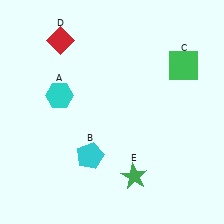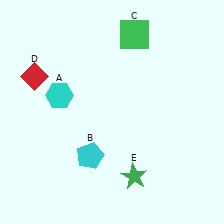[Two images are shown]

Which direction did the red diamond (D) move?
The red diamond (D) moved down.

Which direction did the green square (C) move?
The green square (C) moved left.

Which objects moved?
The objects that moved are: the green square (C), the red diamond (D).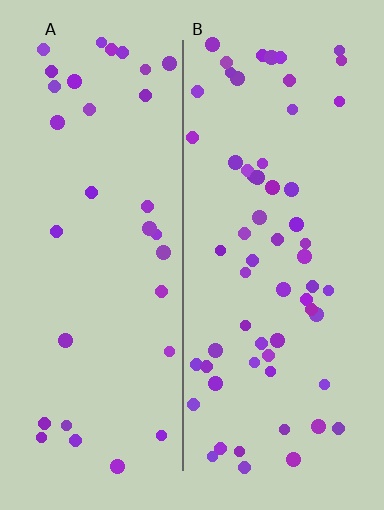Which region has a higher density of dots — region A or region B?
B (the right).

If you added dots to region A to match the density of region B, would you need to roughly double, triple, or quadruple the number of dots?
Approximately double.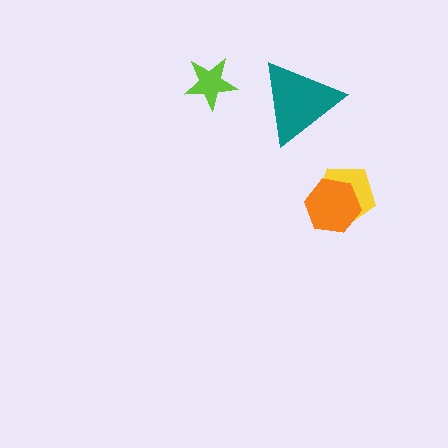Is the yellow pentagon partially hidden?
Yes, it is partially covered by another shape.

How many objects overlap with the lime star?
0 objects overlap with the lime star.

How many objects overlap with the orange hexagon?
1 object overlaps with the orange hexagon.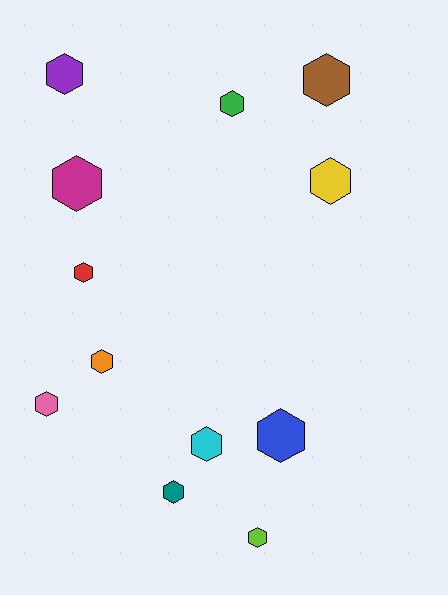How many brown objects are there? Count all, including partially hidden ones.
There is 1 brown object.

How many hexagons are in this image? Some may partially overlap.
There are 12 hexagons.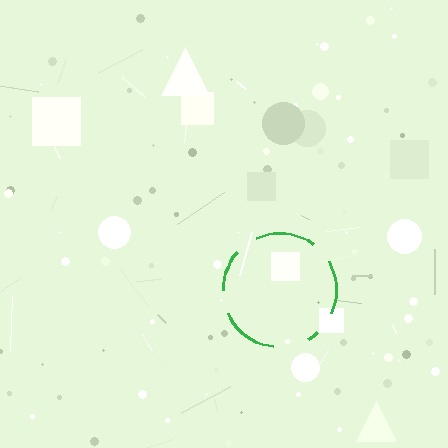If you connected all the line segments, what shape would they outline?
They would outline a circle.